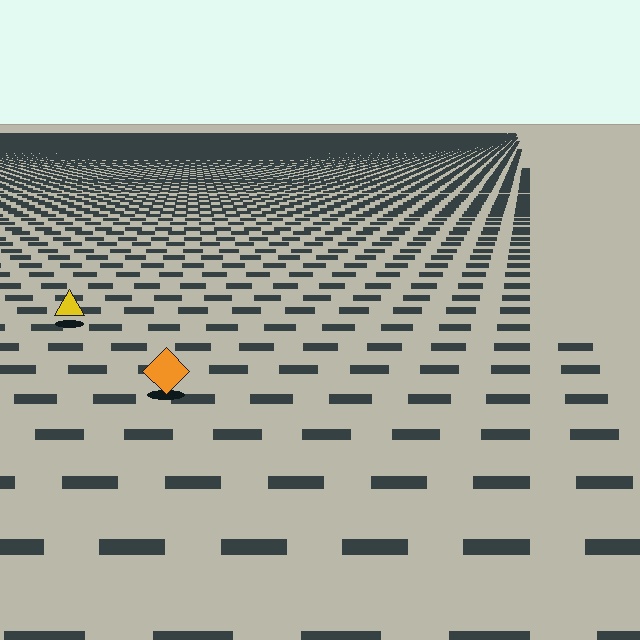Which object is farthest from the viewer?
The yellow triangle is farthest from the viewer. It appears smaller and the ground texture around it is denser.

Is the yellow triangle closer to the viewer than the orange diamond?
No. The orange diamond is closer — you can tell from the texture gradient: the ground texture is coarser near it.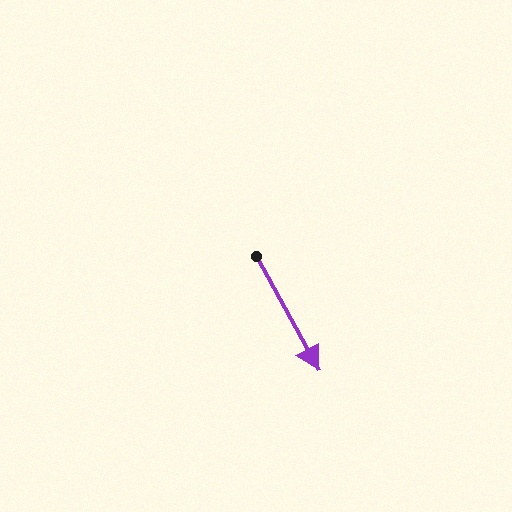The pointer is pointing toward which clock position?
Roughly 5 o'clock.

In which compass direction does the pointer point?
Southeast.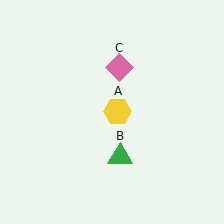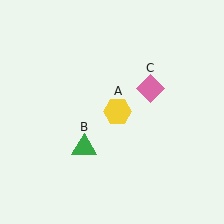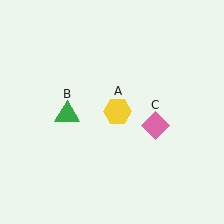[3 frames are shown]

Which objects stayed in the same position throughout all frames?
Yellow hexagon (object A) remained stationary.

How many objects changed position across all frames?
2 objects changed position: green triangle (object B), pink diamond (object C).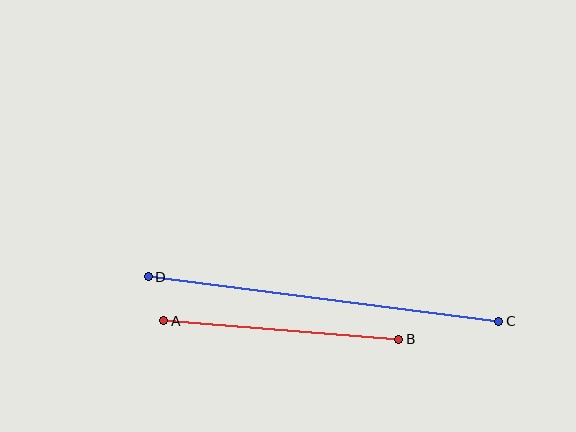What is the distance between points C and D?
The distance is approximately 353 pixels.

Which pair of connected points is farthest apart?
Points C and D are farthest apart.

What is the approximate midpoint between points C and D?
The midpoint is at approximately (324, 299) pixels.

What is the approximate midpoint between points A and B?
The midpoint is at approximately (281, 330) pixels.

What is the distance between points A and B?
The distance is approximately 236 pixels.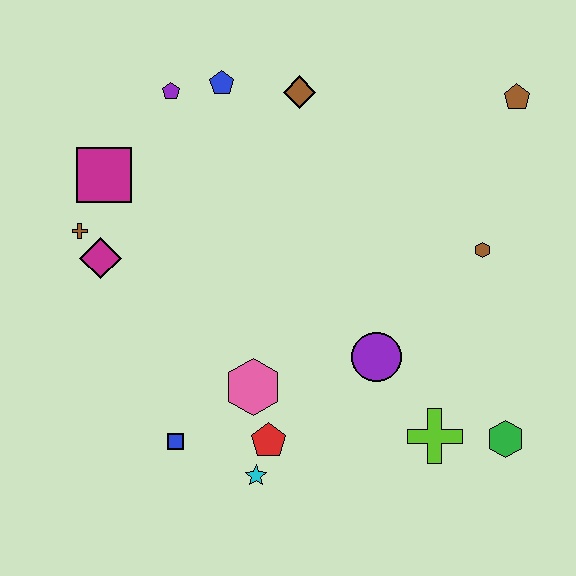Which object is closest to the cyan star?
The red pentagon is closest to the cyan star.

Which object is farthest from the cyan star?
The brown pentagon is farthest from the cyan star.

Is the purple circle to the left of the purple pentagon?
No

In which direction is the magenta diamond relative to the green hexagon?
The magenta diamond is to the left of the green hexagon.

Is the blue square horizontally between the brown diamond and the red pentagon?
No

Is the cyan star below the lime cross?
Yes